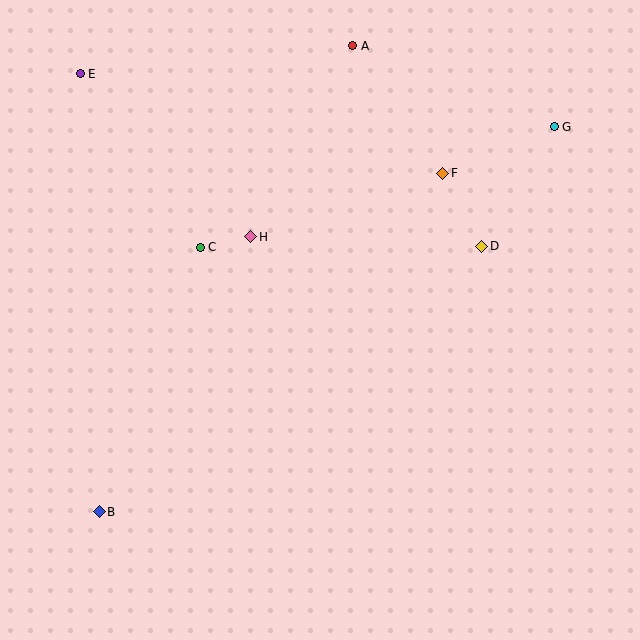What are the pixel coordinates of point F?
Point F is at (443, 173).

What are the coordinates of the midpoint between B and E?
The midpoint between B and E is at (90, 293).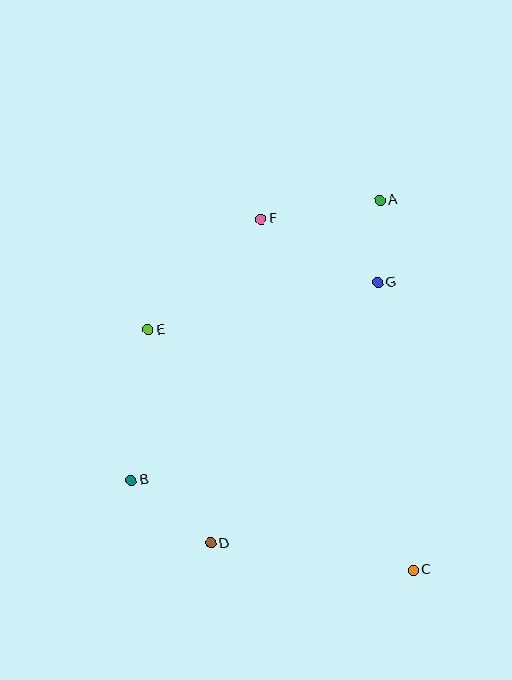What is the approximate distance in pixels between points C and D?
The distance between C and D is approximately 204 pixels.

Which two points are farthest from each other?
Points C and F are farthest from each other.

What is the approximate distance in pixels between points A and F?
The distance between A and F is approximately 120 pixels.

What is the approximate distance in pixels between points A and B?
The distance between A and B is approximately 375 pixels.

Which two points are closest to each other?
Points A and G are closest to each other.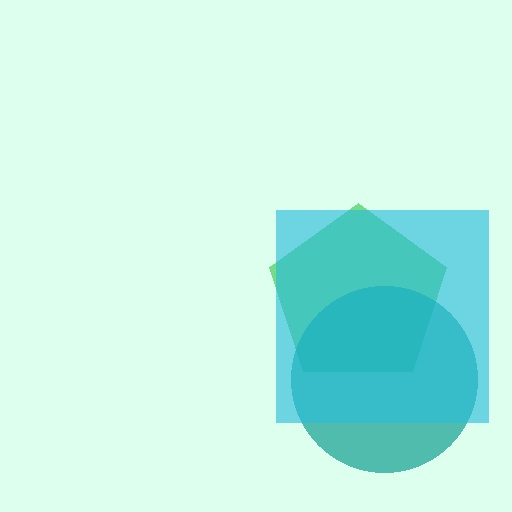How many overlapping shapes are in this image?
There are 3 overlapping shapes in the image.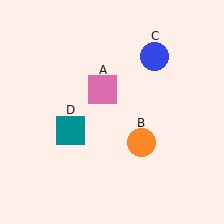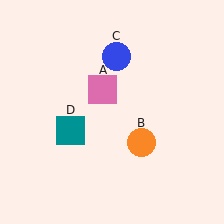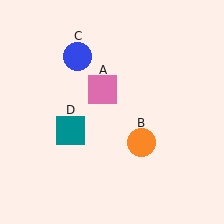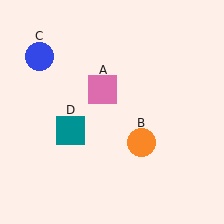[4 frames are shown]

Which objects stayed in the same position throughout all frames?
Pink square (object A) and orange circle (object B) and teal square (object D) remained stationary.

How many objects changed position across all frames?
1 object changed position: blue circle (object C).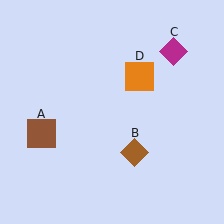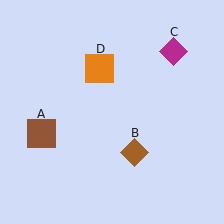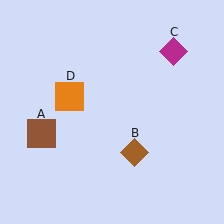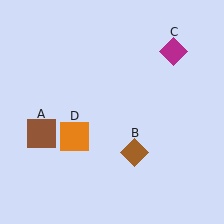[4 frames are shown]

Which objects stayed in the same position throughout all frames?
Brown square (object A) and brown diamond (object B) and magenta diamond (object C) remained stationary.